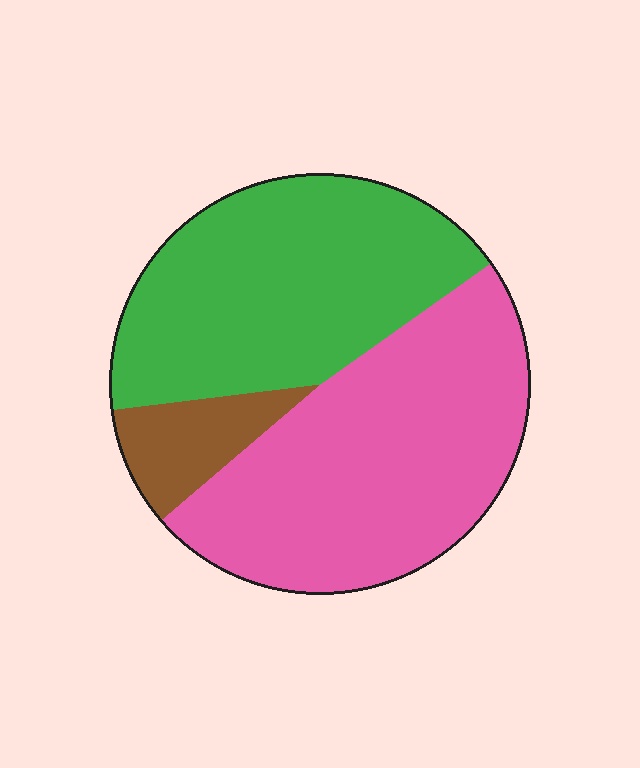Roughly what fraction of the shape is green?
Green takes up about two fifths (2/5) of the shape.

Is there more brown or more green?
Green.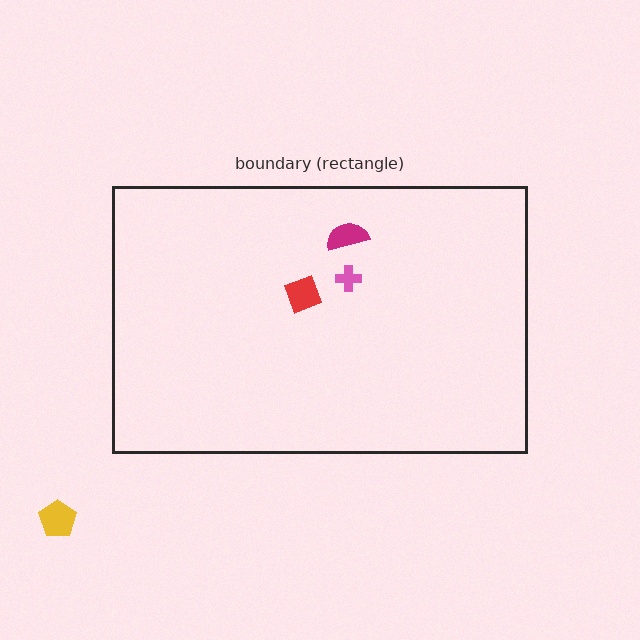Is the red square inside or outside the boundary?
Inside.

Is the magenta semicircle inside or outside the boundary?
Inside.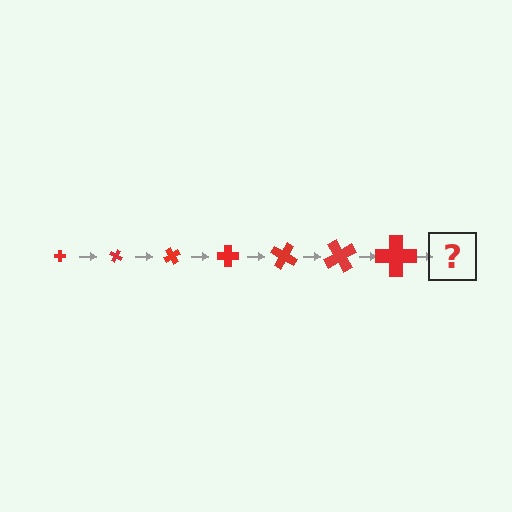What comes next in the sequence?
The next element should be a cross, larger than the previous one and rotated 210 degrees from the start.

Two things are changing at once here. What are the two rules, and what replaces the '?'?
The two rules are that the cross grows larger each step and it rotates 30 degrees each step. The '?' should be a cross, larger than the previous one and rotated 210 degrees from the start.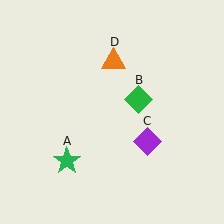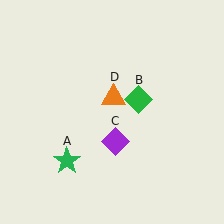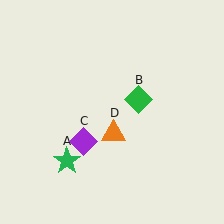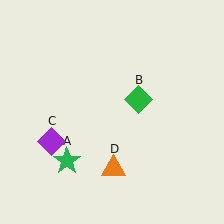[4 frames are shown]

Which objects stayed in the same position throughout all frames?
Green star (object A) and green diamond (object B) remained stationary.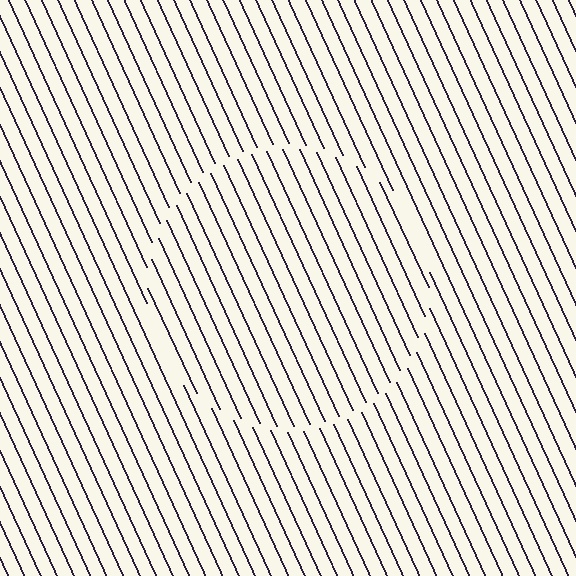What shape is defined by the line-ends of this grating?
An illusory circle. The interior of the shape contains the same grating, shifted by half a period — the contour is defined by the phase discontinuity where line-ends from the inner and outer gratings abut.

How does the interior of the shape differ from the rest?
The interior of the shape contains the same grating, shifted by half a period — the contour is defined by the phase discontinuity where line-ends from the inner and outer gratings abut.